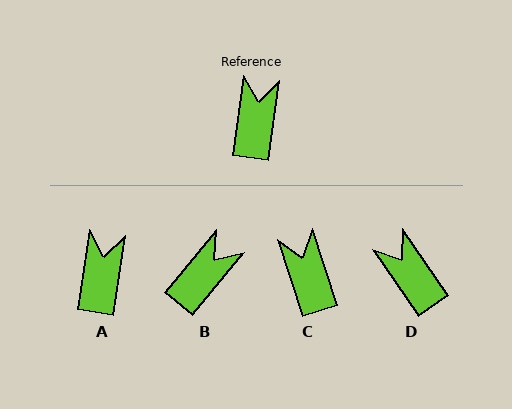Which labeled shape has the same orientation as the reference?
A.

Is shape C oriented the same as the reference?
No, it is off by about 26 degrees.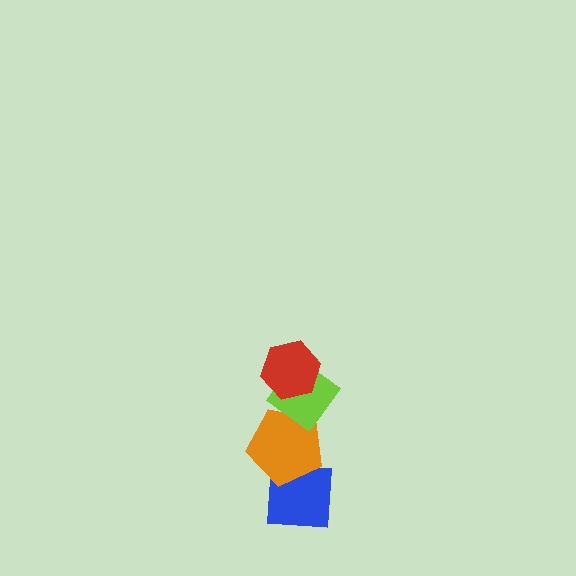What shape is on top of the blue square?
The orange pentagon is on top of the blue square.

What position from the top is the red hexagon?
The red hexagon is 1st from the top.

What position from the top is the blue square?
The blue square is 4th from the top.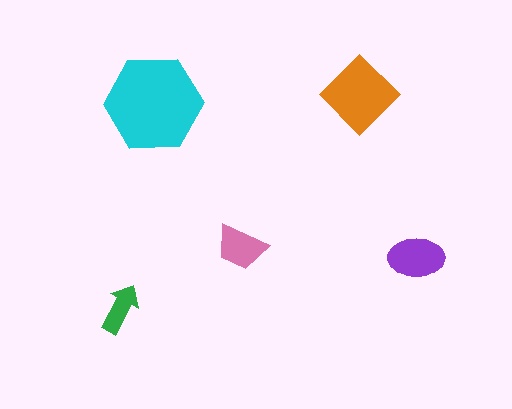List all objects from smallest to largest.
The green arrow, the pink trapezoid, the purple ellipse, the orange diamond, the cyan hexagon.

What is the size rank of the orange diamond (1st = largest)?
2nd.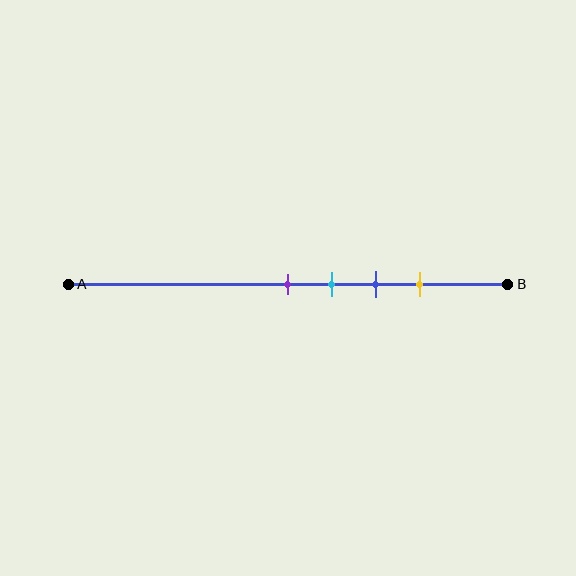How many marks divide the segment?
There are 4 marks dividing the segment.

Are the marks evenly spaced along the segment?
Yes, the marks are approximately evenly spaced.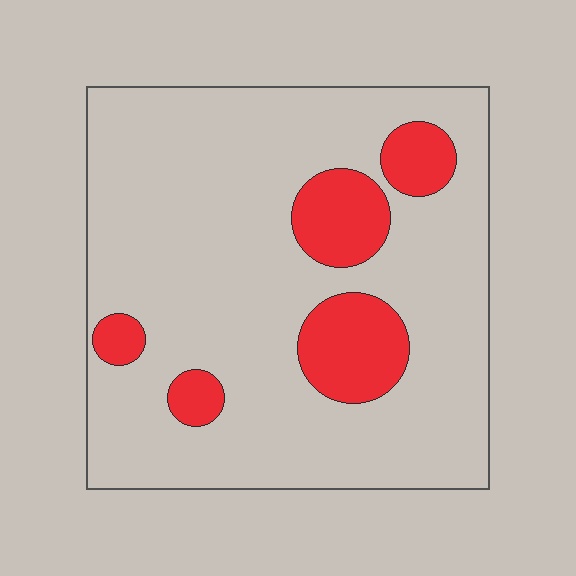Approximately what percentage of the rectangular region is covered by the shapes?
Approximately 15%.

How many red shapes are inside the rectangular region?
5.